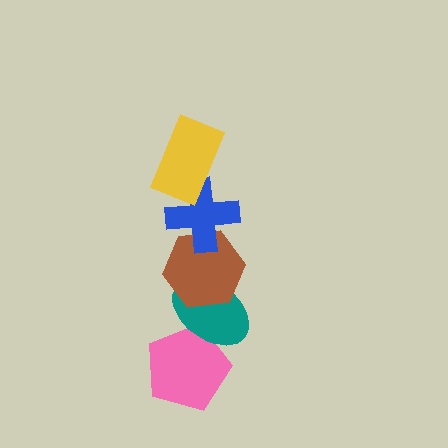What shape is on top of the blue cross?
The yellow rectangle is on top of the blue cross.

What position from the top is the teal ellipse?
The teal ellipse is 4th from the top.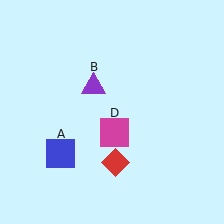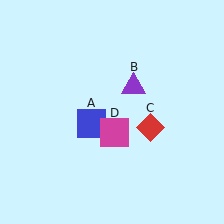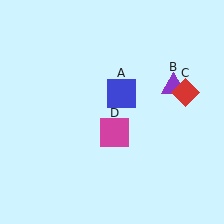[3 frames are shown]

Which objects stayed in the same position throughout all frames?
Magenta square (object D) remained stationary.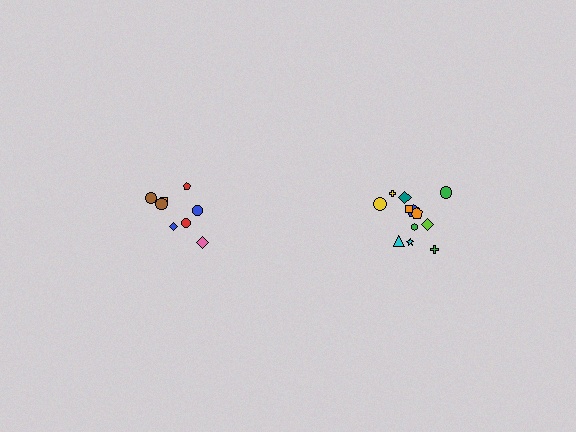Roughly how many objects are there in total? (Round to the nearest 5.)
Roughly 20 objects in total.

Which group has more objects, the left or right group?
The right group.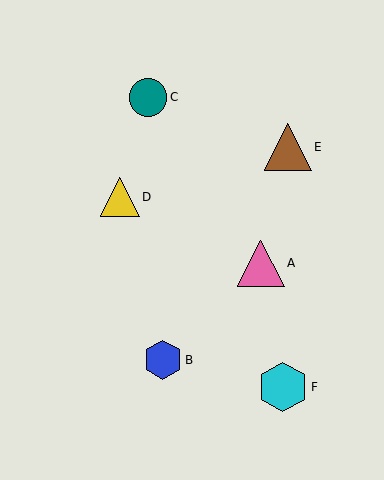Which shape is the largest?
The cyan hexagon (labeled F) is the largest.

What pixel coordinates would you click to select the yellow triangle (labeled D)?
Click at (120, 197) to select the yellow triangle D.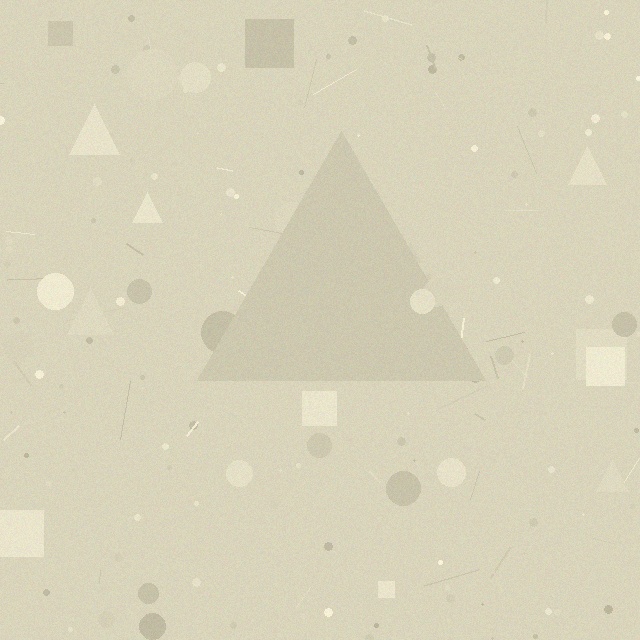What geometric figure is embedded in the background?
A triangle is embedded in the background.